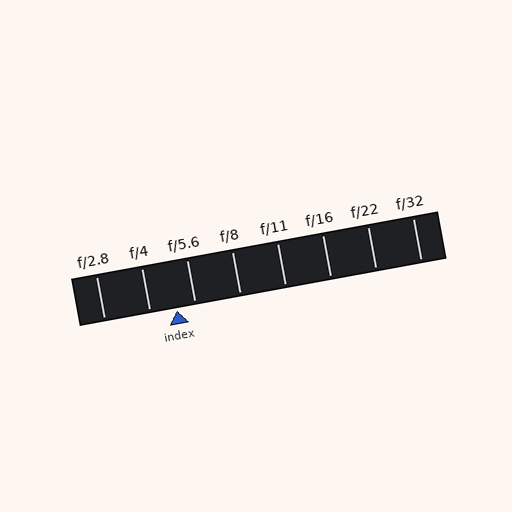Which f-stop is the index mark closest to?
The index mark is closest to f/5.6.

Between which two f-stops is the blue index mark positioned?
The index mark is between f/4 and f/5.6.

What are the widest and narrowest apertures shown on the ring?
The widest aperture shown is f/2.8 and the narrowest is f/32.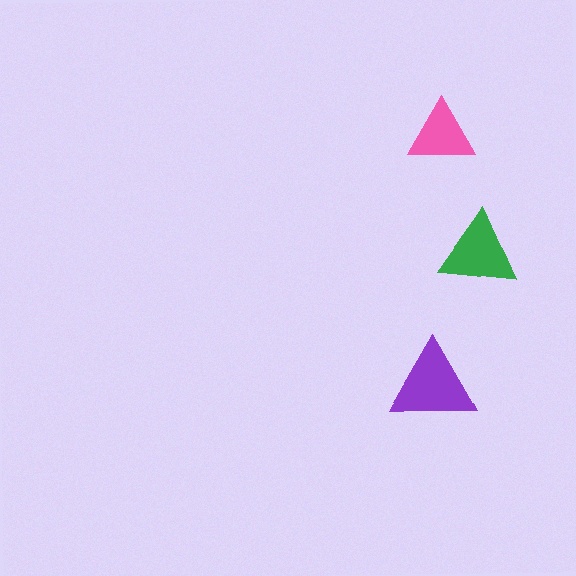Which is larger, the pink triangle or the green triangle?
The green one.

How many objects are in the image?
There are 3 objects in the image.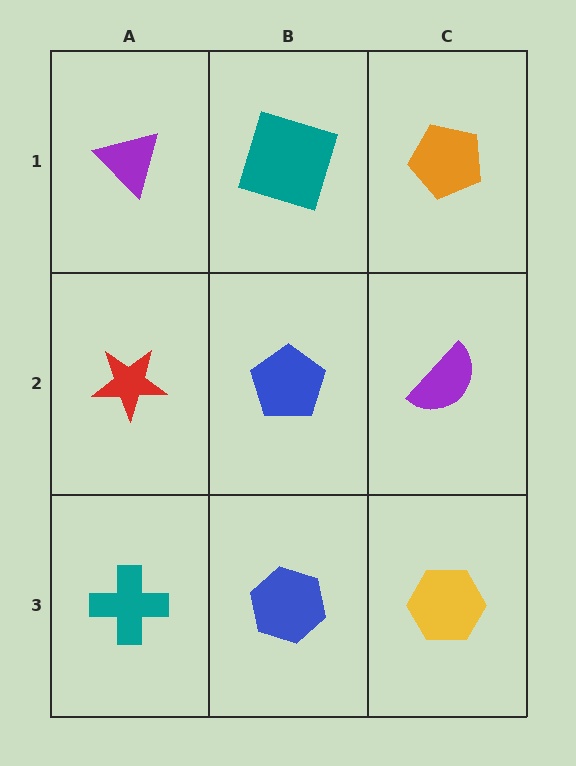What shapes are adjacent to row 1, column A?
A red star (row 2, column A), a teal square (row 1, column B).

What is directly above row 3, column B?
A blue pentagon.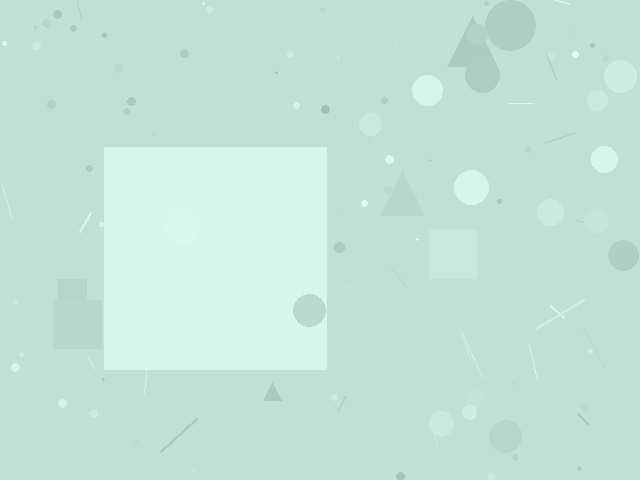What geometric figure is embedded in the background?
A square is embedded in the background.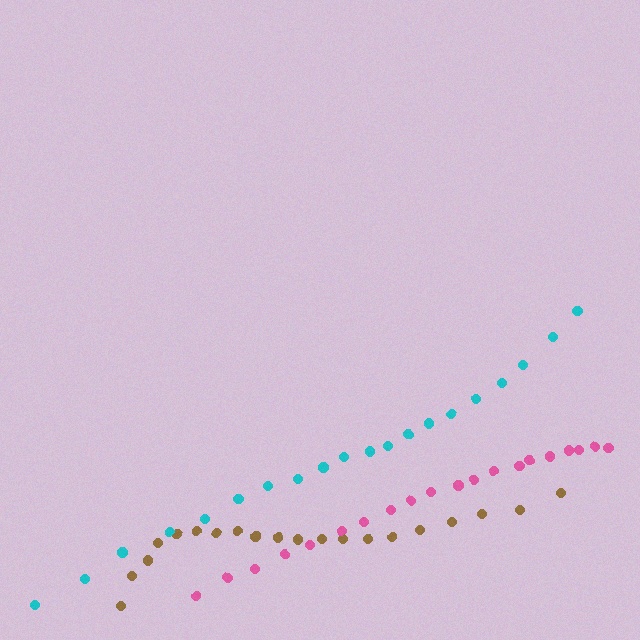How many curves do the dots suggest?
There are 3 distinct paths.